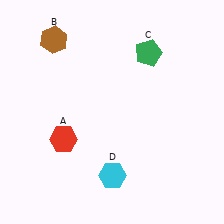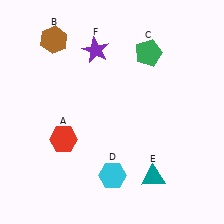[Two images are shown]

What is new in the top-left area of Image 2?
A purple star (F) was added in the top-left area of Image 2.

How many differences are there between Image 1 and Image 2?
There are 2 differences between the two images.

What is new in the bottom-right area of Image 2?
A teal triangle (E) was added in the bottom-right area of Image 2.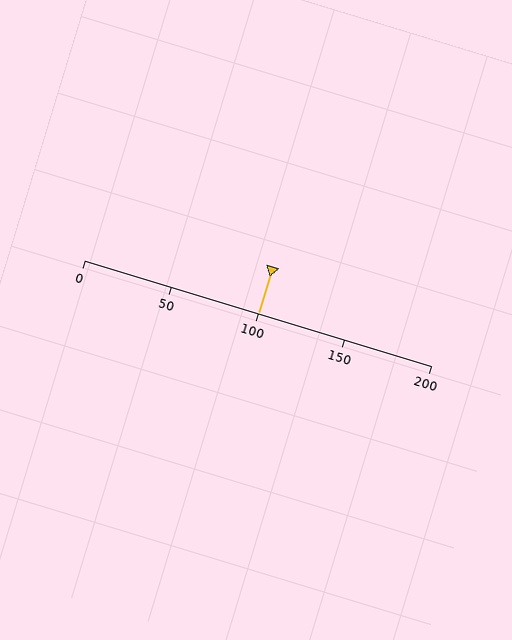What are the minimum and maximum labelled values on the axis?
The axis runs from 0 to 200.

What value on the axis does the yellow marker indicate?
The marker indicates approximately 100.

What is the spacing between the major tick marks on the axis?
The major ticks are spaced 50 apart.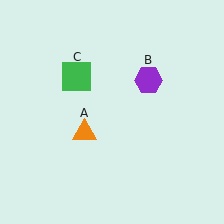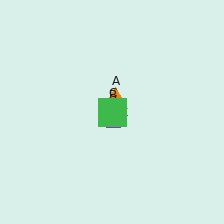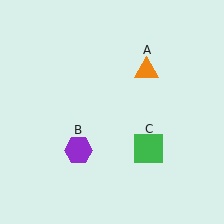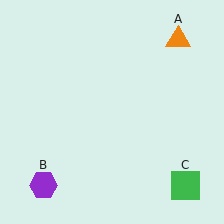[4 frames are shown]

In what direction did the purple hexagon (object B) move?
The purple hexagon (object B) moved down and to the left.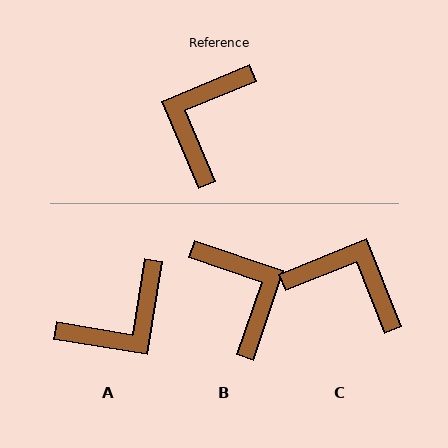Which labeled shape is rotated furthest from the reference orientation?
A, about 148 degrees away.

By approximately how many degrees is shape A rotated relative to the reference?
Approximately 148 degrees counter-clockwise.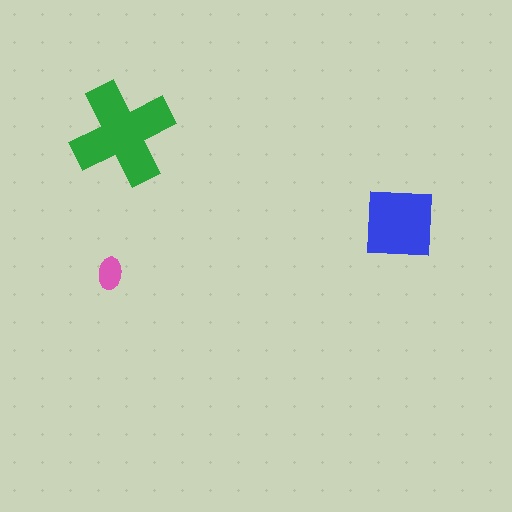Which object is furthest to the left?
The pink ellipse is leftmost.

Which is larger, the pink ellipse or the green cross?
The green cross.